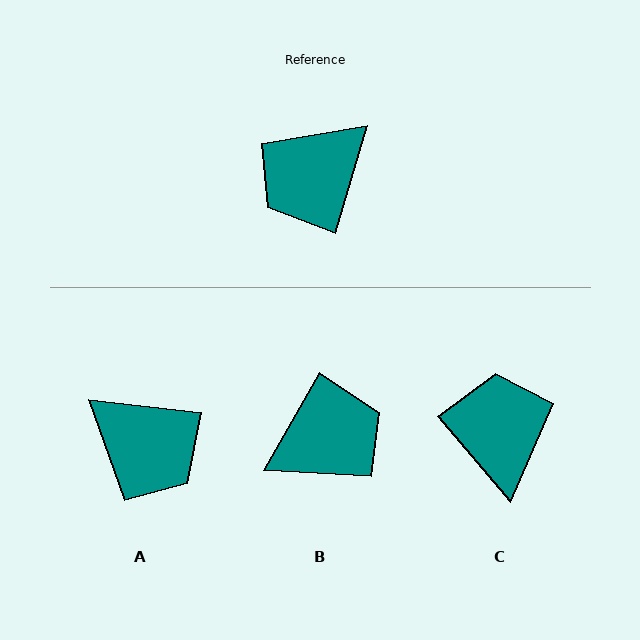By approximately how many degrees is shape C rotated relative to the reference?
Approximately 123 degrees clockwise.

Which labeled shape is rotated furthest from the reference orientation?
B, about 167 degrees away.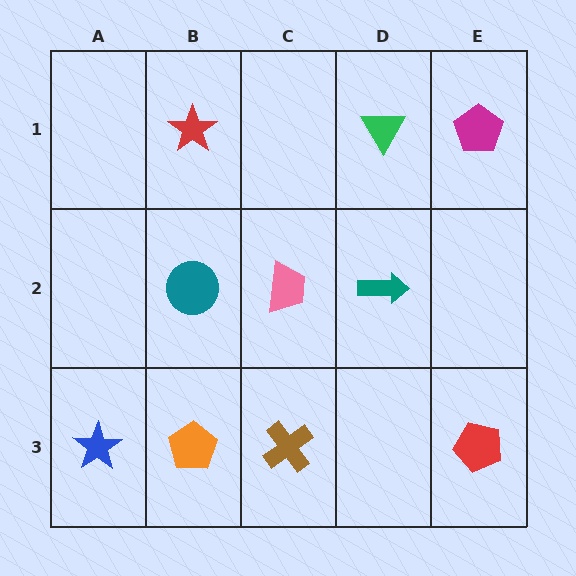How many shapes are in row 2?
3 shapes.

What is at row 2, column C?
A pink trapezoid.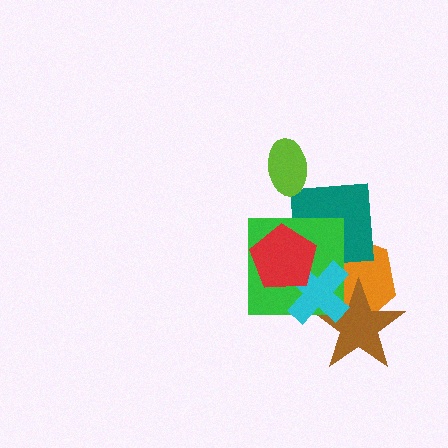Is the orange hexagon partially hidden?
Yes, it is partially covered by another shape.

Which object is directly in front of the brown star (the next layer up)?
The green square is directly in front of the brown star.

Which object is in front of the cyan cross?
The red pentagon is in front of the cyan cross.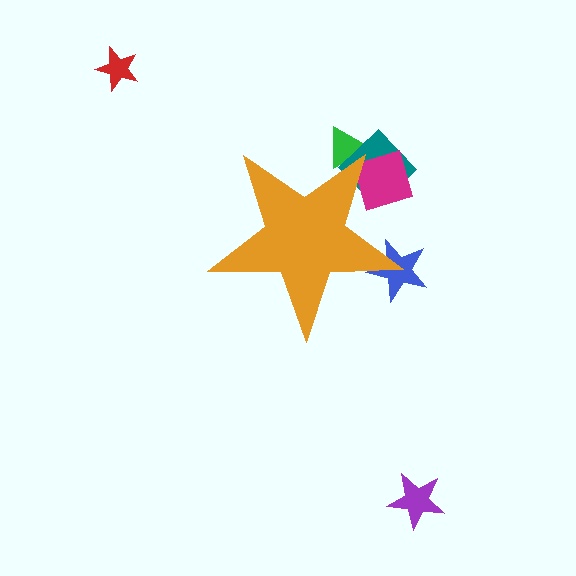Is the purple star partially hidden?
No, the purple star is fully visible.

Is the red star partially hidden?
No, the red star is fully visible.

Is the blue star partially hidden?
Yes, the blue star is partially hidden behind the orange star.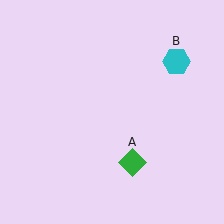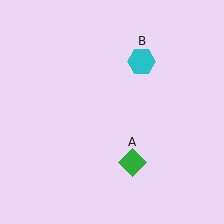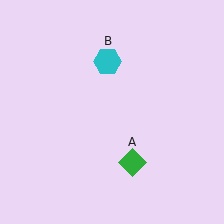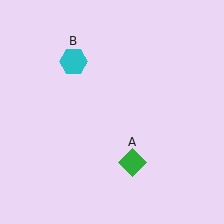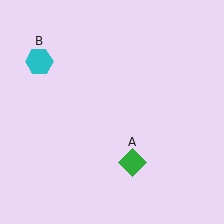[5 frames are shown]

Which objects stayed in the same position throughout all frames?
Green diamond (object A) remained stationary.